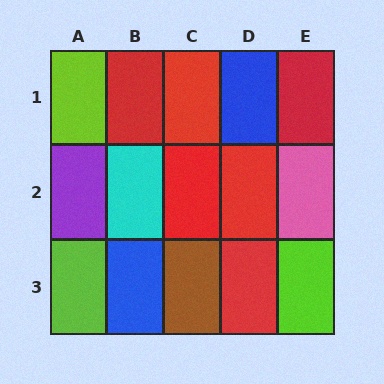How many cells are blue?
2 cells are blue.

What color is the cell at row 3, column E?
Lime.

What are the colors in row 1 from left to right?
Lime, red, red, blue, red.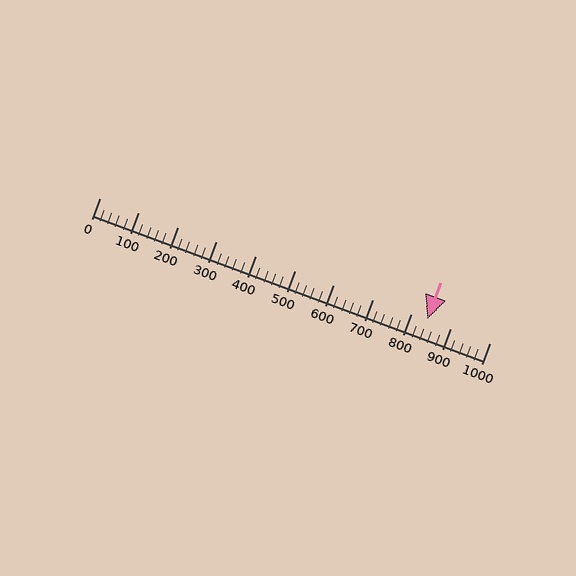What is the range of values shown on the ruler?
The ruler shows values from 0 to 1000.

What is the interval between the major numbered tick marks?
The major tick marks are spaced 100 units apart.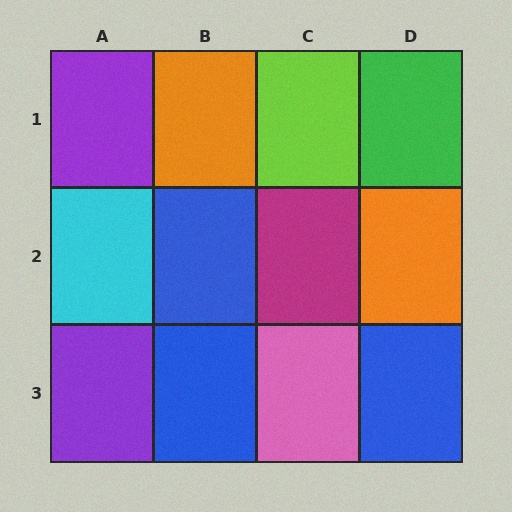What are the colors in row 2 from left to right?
Cyan, blue, magenta, orange.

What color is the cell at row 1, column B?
Orange.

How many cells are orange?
2 cells are orange.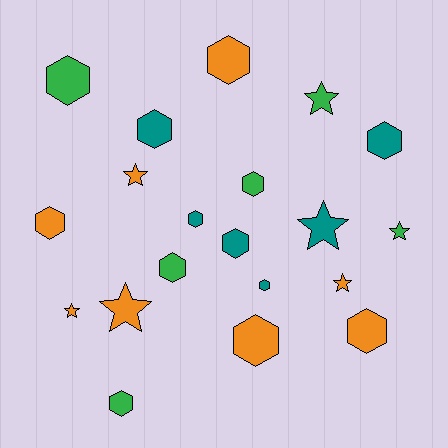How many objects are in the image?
There are 20 objects.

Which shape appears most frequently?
Hexagon, with 13 objects.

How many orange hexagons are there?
There are 4 orange hexagons.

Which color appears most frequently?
Orange, with 8 objects.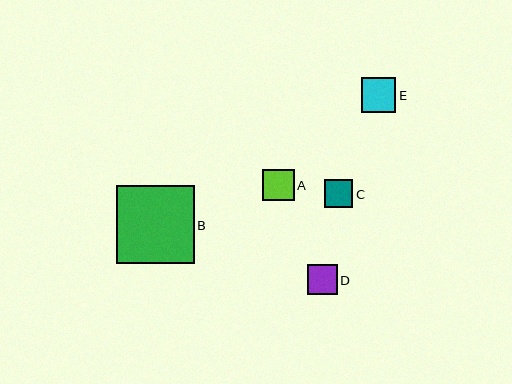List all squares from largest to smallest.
From largest to smallest: B, E, A, D, C.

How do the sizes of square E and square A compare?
Square E and square A are approximately the same size.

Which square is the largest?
Square B is the largest with a size of approximately 78 pixels.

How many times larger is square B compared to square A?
Square B is approximately 2.5 times the size of square A.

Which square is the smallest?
Square C is the smallest with a size of approximately 28 pixels.